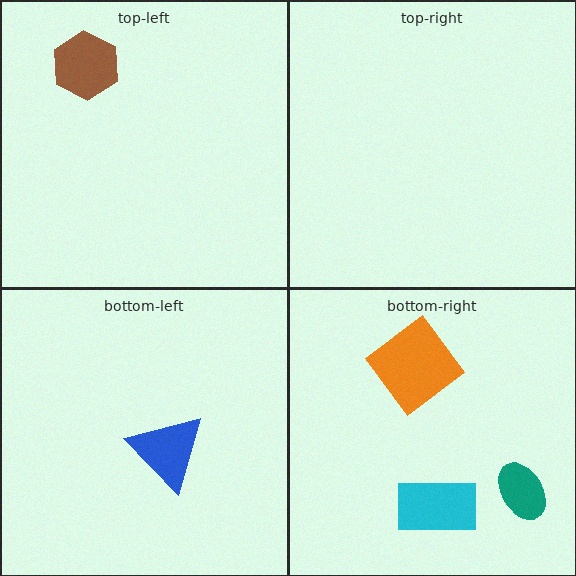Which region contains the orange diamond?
The bottom-right region.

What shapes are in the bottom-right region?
The teal ellipse, the cyan rectangle, the orange diamond.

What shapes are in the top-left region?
The brown hexagon.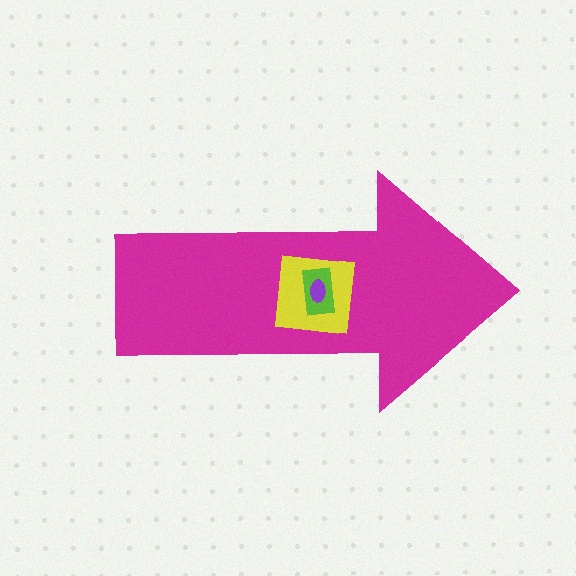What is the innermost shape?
The purple ellipse.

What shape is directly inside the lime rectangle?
The purple ellipse.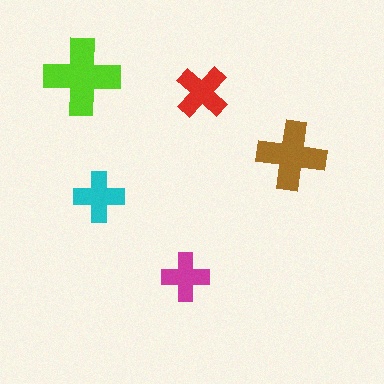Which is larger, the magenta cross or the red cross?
The red one.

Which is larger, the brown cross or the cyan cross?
The brown one.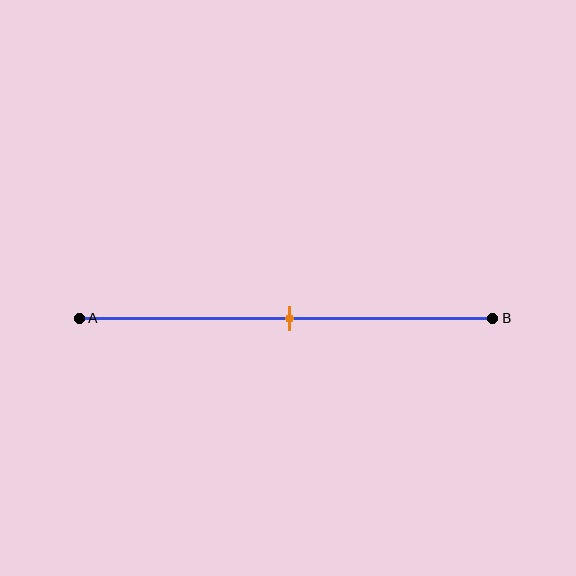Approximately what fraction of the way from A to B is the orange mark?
The orange mark is approximately 50% of the way from A to B.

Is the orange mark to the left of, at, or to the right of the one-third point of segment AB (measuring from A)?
The orange mark is to the right of the one-third point of segment AB.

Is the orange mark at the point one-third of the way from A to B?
No, the mark is at about 50% from A, not at the 33% one-third point.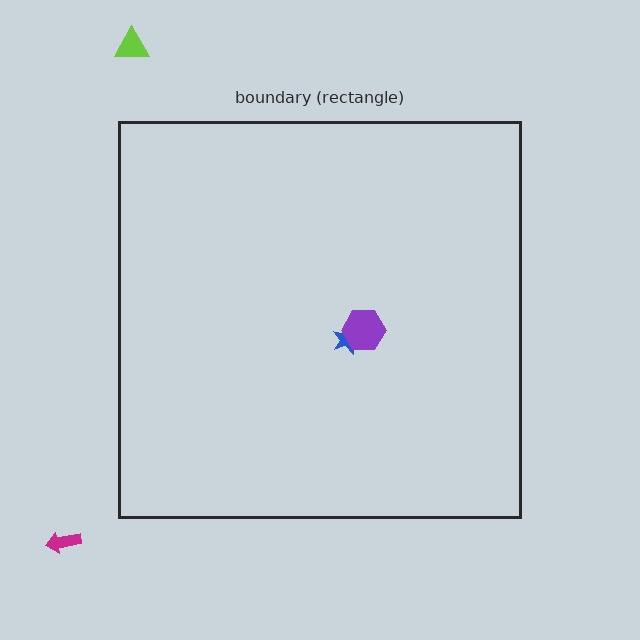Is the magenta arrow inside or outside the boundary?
Outside.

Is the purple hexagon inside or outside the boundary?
Inside.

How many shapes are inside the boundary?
2 inside, 2 outside.